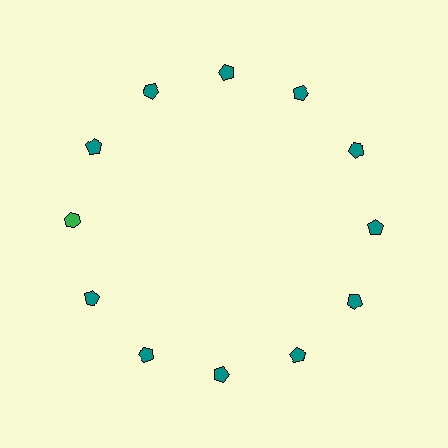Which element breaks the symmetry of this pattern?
The green hexagon at roughly the 9 o'clock position breaks the symmetry. All other shapes are teal pentagons.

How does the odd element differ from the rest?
It differs in both color (green instead of teal) and shape (hexagon instead of pentagon).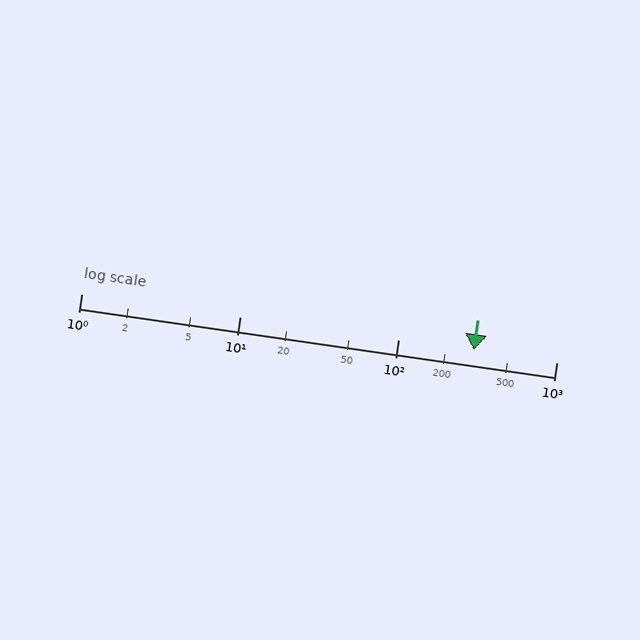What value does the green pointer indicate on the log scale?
The pointer indicates approximately 300.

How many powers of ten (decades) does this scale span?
The scale spans 3 decades, from 1 to 1000.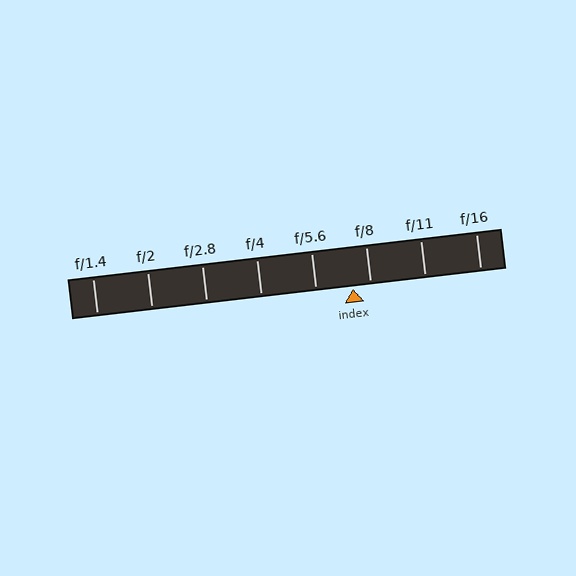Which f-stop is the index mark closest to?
The index mark is closest to f/8.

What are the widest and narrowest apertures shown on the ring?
The widest aperture shown is f/1.4 and the narrowest is f/16.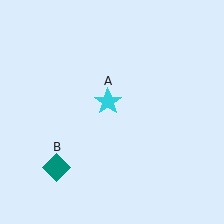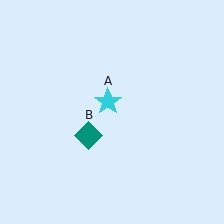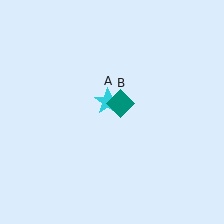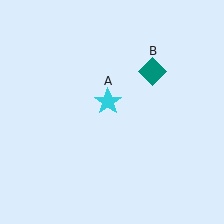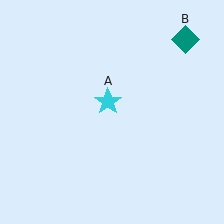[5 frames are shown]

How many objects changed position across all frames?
1 object changed position: teal diamond (object B).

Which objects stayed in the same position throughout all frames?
Cyan star (object A) remained stationary.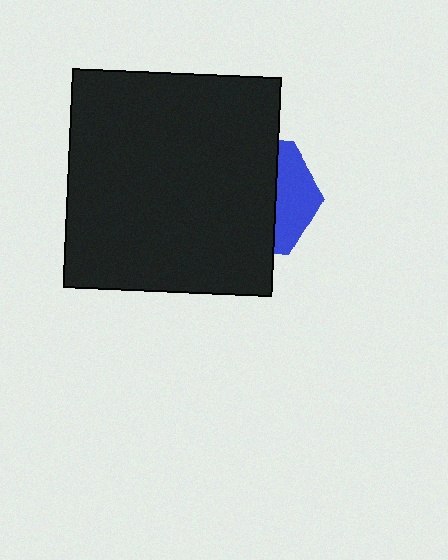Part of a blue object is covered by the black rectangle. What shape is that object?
It is a hexagon.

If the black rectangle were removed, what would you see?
You would see the complete blue hexagon.